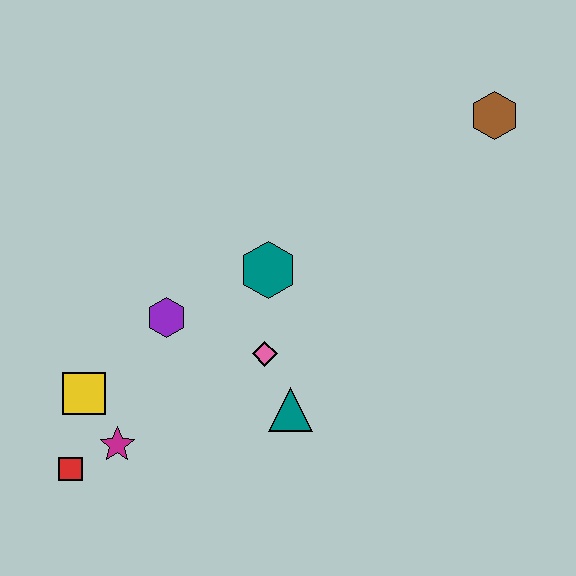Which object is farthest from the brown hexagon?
The red square is farthest from the brown hexagon.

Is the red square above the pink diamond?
No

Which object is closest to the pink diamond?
The teal triangle is closest to the pink diamond.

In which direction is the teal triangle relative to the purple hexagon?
The teal triangle is to the right of the purple hexagon.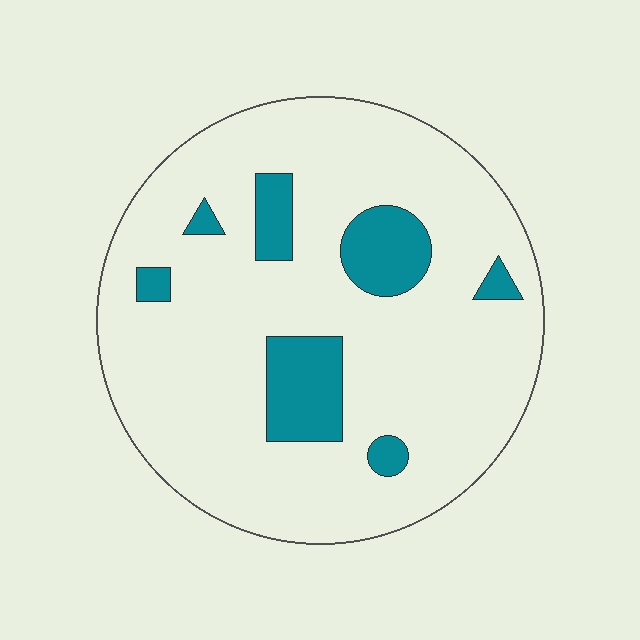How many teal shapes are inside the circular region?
7.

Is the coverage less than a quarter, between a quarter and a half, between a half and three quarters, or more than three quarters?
Less than a quarter.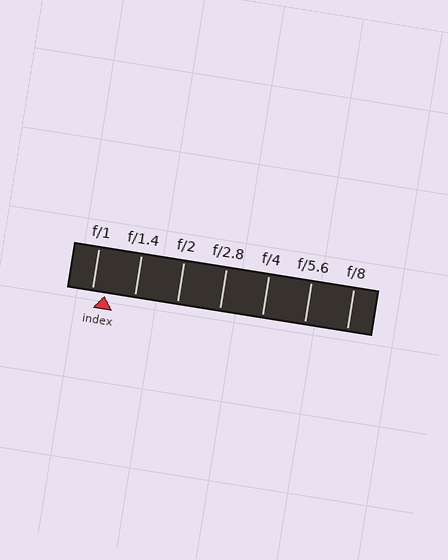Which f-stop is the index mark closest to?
The index mark is closest to f/1.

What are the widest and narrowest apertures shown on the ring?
The widest aperture shown is f/1 and the narrowest is f/8.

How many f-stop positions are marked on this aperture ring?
There are 7 f-stop positions marked.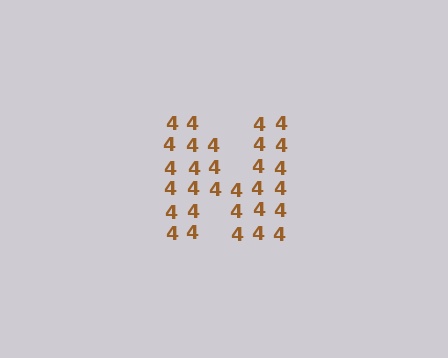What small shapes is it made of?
It is made of small digit 4's.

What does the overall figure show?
The overall figure shows the letter N.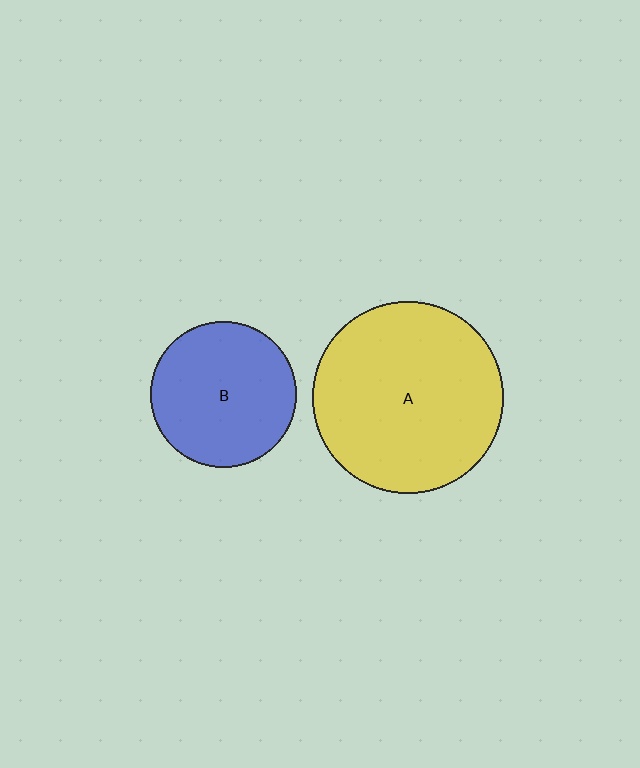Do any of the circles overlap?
No, none of the circles overlap.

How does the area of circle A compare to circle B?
Approximately 1.7 times.